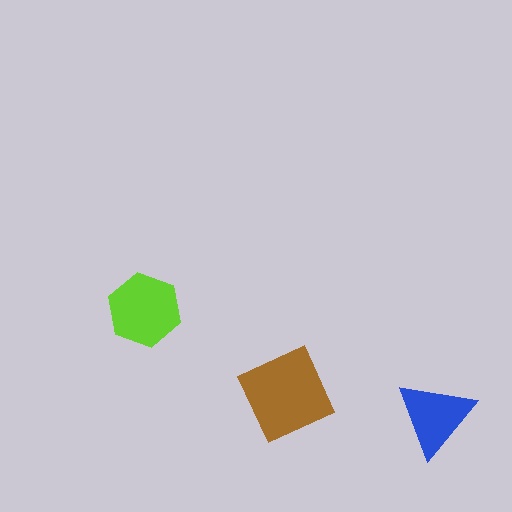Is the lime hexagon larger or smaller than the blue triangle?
Larger.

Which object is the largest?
The brown diamond.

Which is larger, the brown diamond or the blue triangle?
The brown diamond.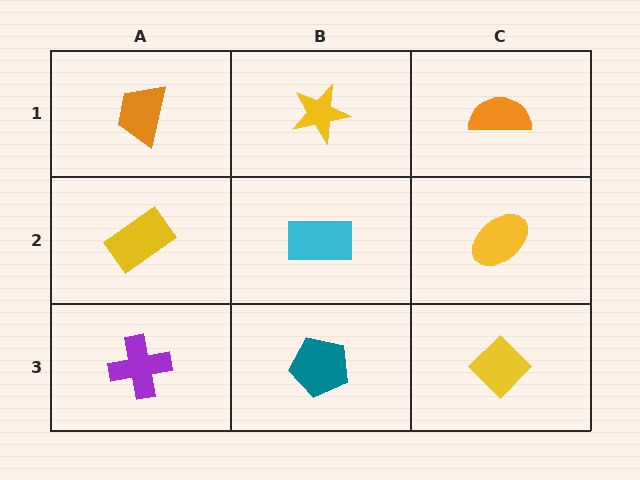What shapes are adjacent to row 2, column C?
An orange semicircle (row 1, column C), a yellow diamond (row 3, column C), a cyan rectangle (row 2, column B).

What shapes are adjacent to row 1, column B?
A cyan rectangle (row 2, column B), an orange trapezoid (row 1, column A), an orange semicircle (row 1, column C).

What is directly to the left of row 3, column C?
A teal pentagon.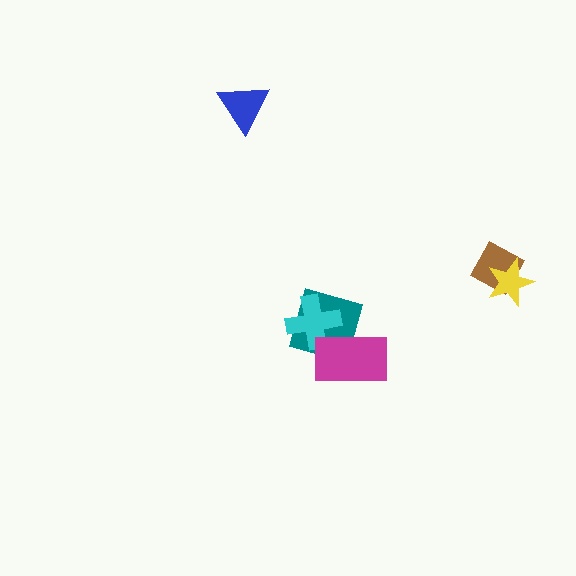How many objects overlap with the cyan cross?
2 objects overlap with the cyan cross.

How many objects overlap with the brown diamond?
1 object overlaps with the brown diamond.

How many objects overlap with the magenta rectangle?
2 objects overlap with the magenta rectangle.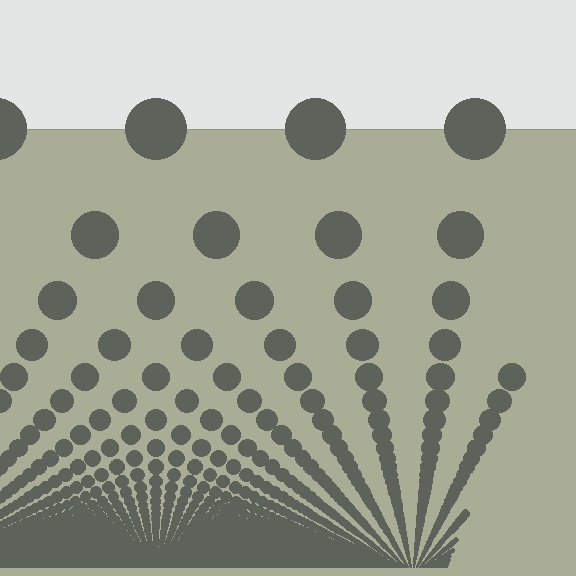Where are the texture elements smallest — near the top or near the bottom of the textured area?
Near the bottom.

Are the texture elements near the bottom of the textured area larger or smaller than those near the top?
Smaller. The gradient is inverted — elements near the bottom are smaller and denser.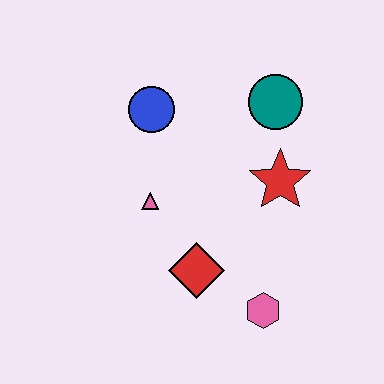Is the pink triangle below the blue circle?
Yes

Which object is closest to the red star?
The teal circle is closest to the red star.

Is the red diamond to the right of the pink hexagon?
No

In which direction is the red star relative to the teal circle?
The red star is below the teal circle.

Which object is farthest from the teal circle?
The pink hexagon is farthest from the teal circle.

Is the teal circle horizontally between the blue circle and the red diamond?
No